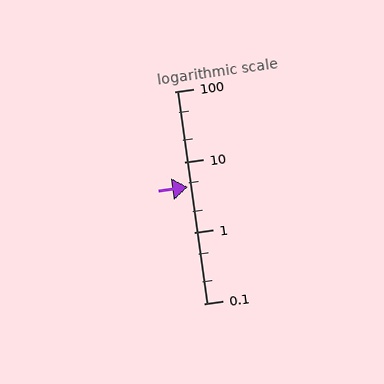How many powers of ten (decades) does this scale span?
The scale spans 3 decades, from 0.1 to 100.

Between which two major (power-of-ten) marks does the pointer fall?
The pointer is between 1 and 10.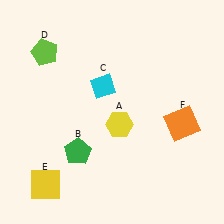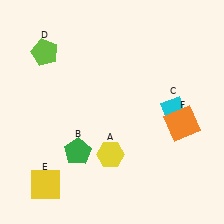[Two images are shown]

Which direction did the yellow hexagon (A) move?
The yellow hexagon (A) moved down.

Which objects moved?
The objects that moved are: the yellow hexagon (A), the cyan diamond (C).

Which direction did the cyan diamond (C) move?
The cyan diamond (C) moved right.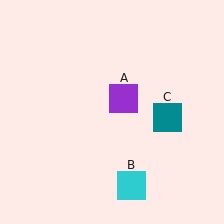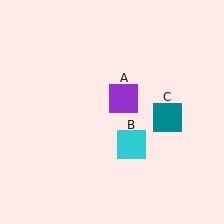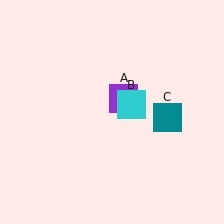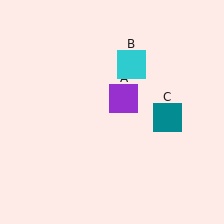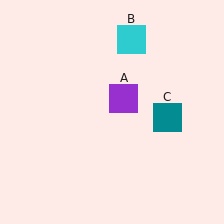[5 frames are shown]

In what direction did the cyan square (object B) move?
The cyan square (object B) moved up.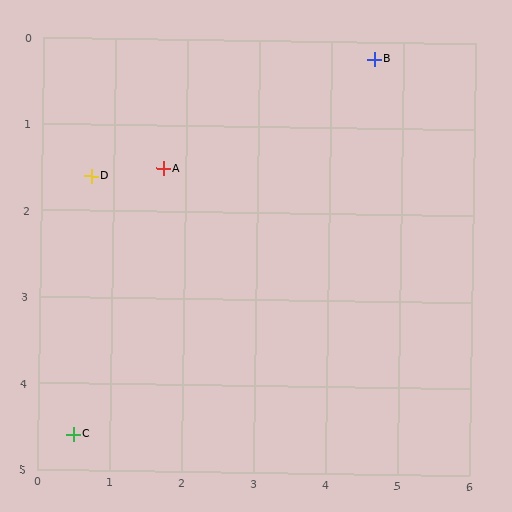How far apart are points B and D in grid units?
Points B and D are about 4.1 grid units apart.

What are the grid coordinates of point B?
Point B is at approximately (4.6, 0.2).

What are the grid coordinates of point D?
Point D is at approximately (0.7, 1.6).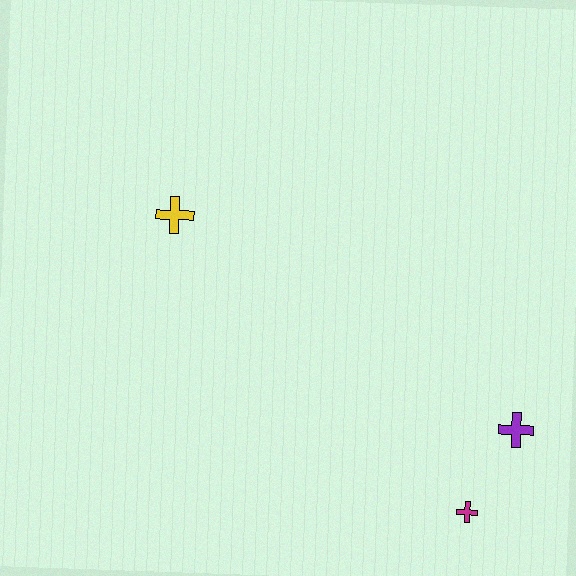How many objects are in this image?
There are 3 objects.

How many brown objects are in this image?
There are no brown objects.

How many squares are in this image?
There are no squares.